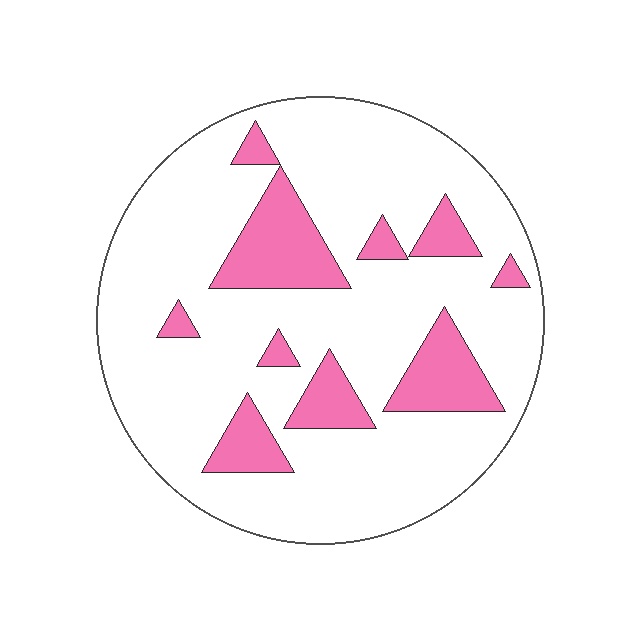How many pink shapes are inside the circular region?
10.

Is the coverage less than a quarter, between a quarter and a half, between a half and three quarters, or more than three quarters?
Less than a quarter.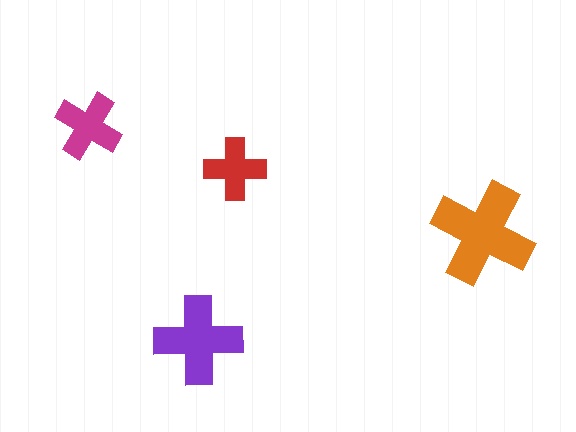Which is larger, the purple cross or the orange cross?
The orange one.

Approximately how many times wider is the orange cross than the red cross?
About 1.5 times wider.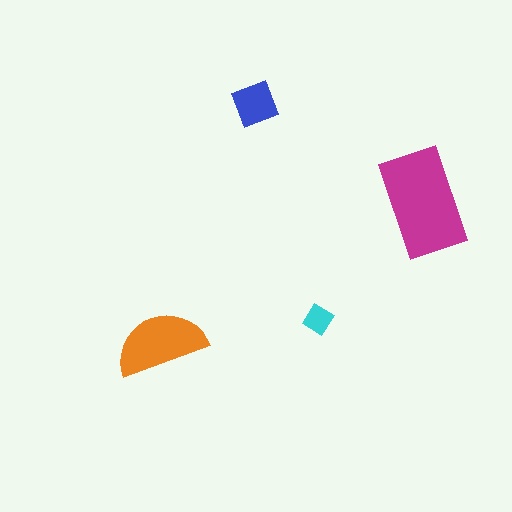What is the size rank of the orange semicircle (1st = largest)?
2nd.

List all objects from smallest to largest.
The cyan diamond, the blue square, the orange semicircle, the magenta rectangle.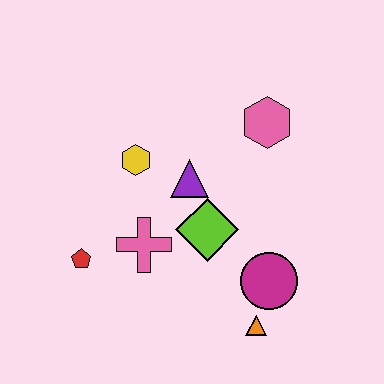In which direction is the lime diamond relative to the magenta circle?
The lime diamond is to the left of the magenta circle.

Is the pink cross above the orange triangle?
Yes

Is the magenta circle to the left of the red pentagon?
No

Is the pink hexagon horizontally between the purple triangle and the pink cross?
No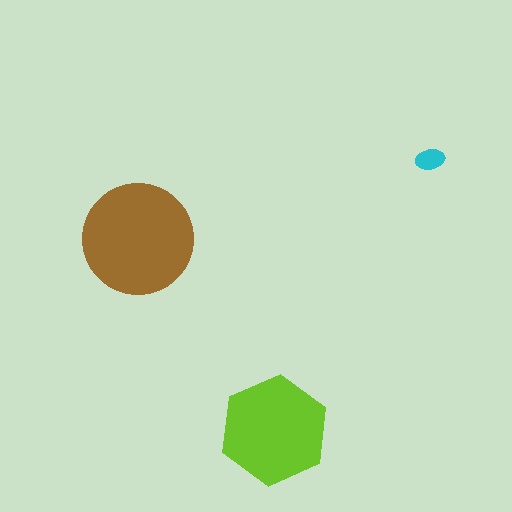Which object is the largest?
The brown circle.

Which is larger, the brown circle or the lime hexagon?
The brown circle.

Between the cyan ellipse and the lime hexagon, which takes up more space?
The lime hexagon.